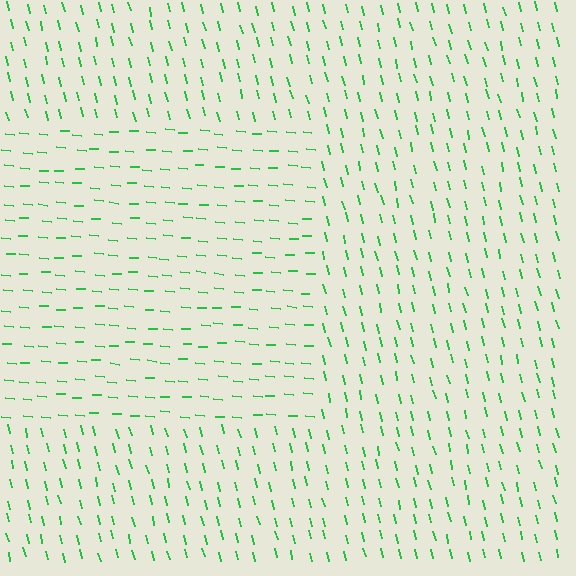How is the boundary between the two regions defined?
The boundary is defined purely by a change in line orientation (approximately 72 degrees difference). All lines are the same color and thickness.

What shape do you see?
I see a rectangle.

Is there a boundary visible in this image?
Yes, there is a texture boundary formed by a change in line orientation.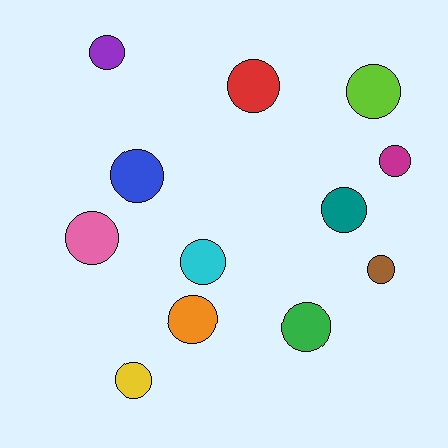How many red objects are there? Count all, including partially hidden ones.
There is 1 red object.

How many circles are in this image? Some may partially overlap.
There are 12 circles.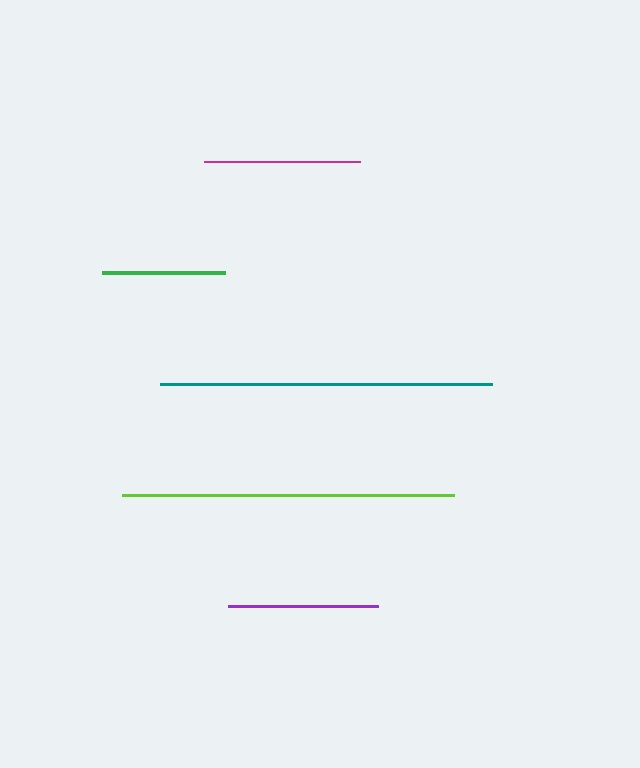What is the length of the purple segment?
The purple segment is approximately 150 pixels long.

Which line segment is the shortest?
The green line is the shortest at approximately 123 pixels.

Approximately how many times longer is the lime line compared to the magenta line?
The lime line is approximately 2.1 times the length of the magenta line.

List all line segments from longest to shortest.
From longest to shortest: lime, teal, magenta, purple, green.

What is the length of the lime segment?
The lime segment is approximately 333 pixels long.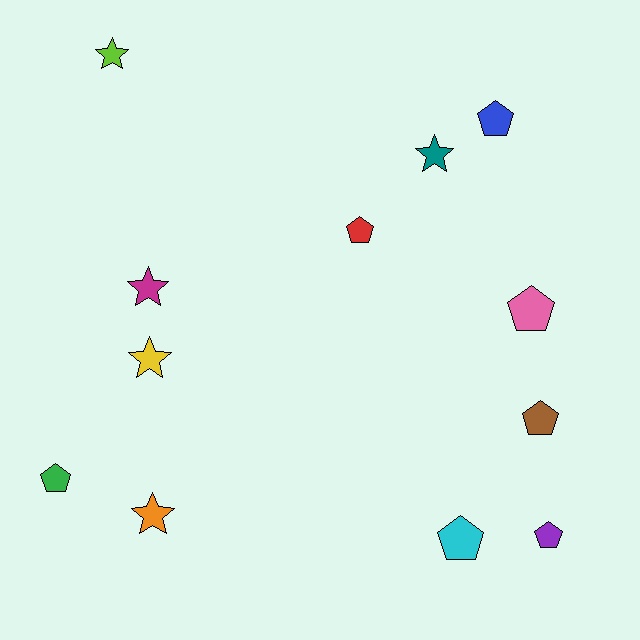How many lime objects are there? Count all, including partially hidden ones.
There is 1 lime object.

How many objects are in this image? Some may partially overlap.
There are 12 objects.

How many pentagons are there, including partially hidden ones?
There are 7 pentagons.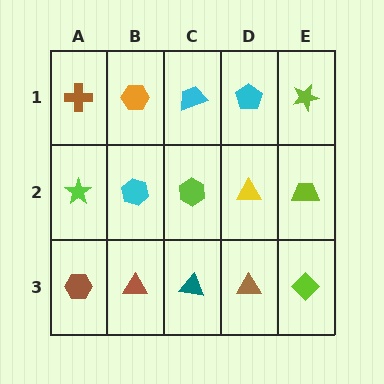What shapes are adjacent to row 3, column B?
A cyan hexagon (row 2, column B), a brown hexagon (row 3, column A), a teal triangle (row 3, column C).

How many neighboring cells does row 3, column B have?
3.